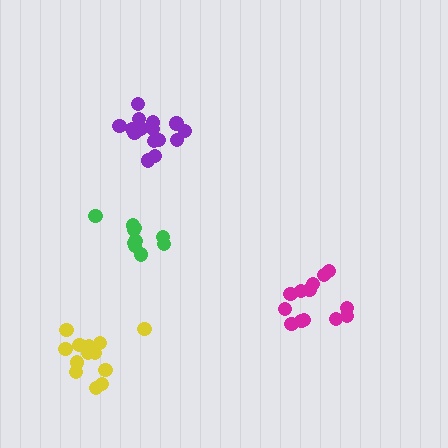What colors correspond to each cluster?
The clusters are colored: green, yellow, purple, magenta.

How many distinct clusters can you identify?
There are 4 distinct clusters.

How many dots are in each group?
Group 1: 10 dots, Group 2: 13 dots, Group 3: 15 dots, Group 4: 13 dots (51 total).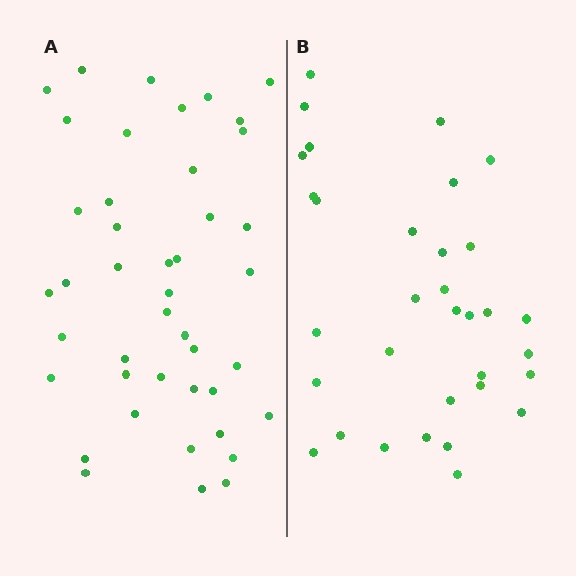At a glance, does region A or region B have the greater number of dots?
Region A (the left region) has more dots.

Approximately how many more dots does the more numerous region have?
Region A has roughly 10 or so more dots than region B.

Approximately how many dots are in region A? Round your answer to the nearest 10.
About 40 dots. (The exact count is 43, which rounds to 40.)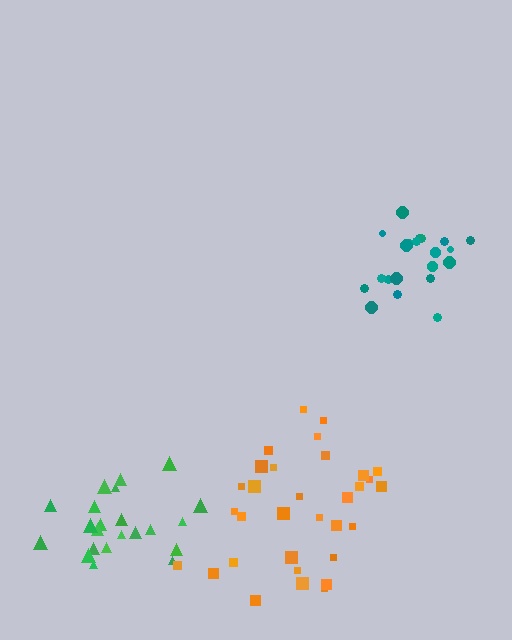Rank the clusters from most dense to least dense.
teal, green, orange.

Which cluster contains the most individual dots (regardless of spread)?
Orange (32).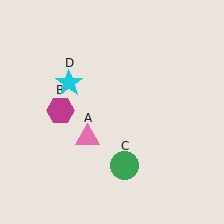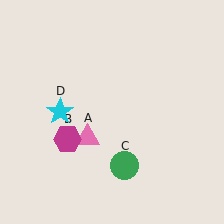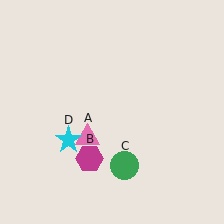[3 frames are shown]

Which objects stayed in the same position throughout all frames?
Pink triangle (object A) and green circle (object C) remained stationary.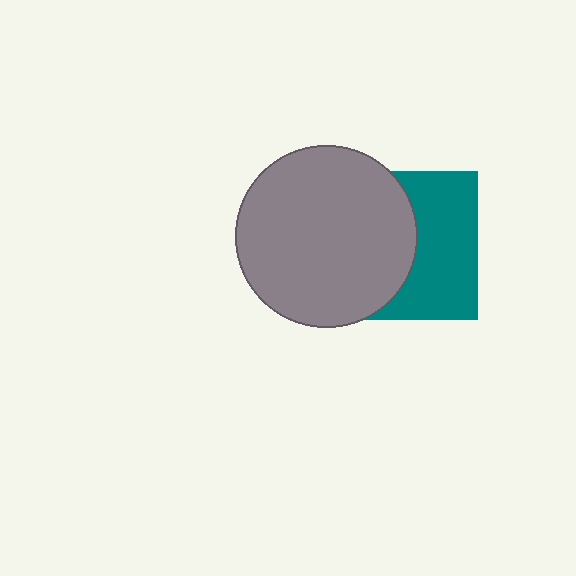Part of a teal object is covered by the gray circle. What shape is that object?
It is a square.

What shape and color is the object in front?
The object in front is a gray circle.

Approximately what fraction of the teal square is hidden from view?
Roughly 52% of the teal square is hidden behind the gray circle.